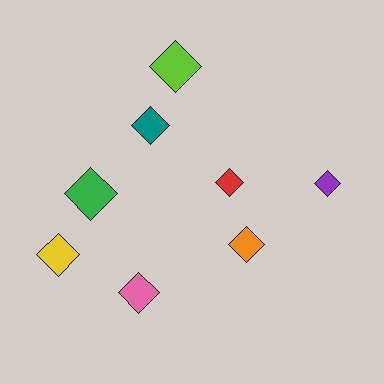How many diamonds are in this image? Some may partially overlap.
There are 8 diamonds.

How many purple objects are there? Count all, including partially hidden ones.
There is 1 purple object.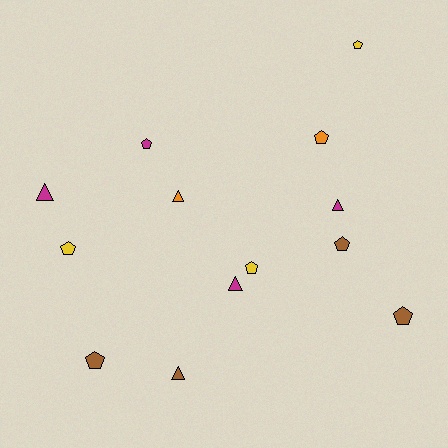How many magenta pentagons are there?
There is 1 magenta pentagon.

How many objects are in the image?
There are 13 objects.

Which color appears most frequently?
Magenta, with 4 objects.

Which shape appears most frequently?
Pentagon, with 8 objects.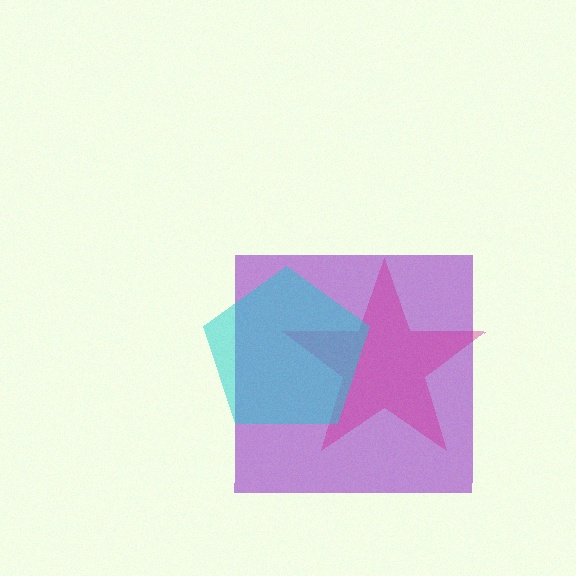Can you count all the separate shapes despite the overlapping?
Yes, there are 3 separate shapes.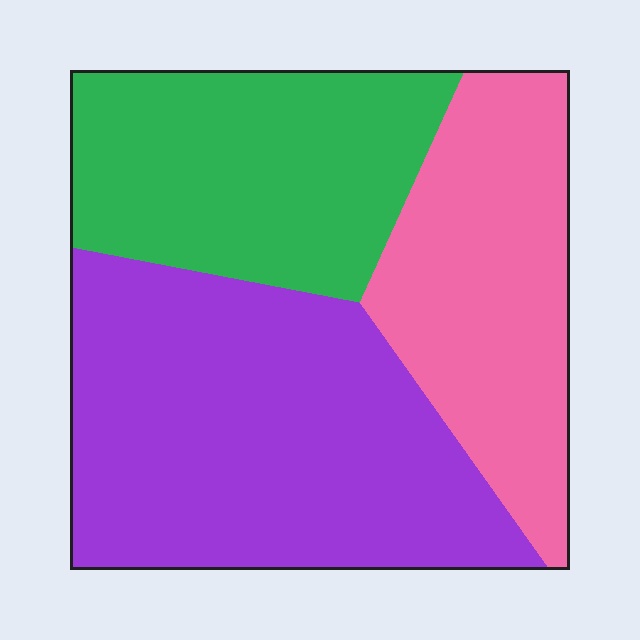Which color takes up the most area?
Purple, at roughly 45%.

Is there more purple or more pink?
Purple.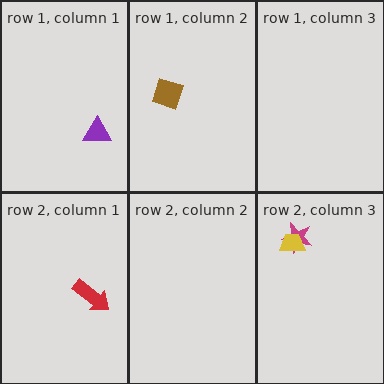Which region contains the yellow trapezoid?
The row 2, column 3 region.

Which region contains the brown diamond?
The row 1, column 2 region.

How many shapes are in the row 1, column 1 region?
1.